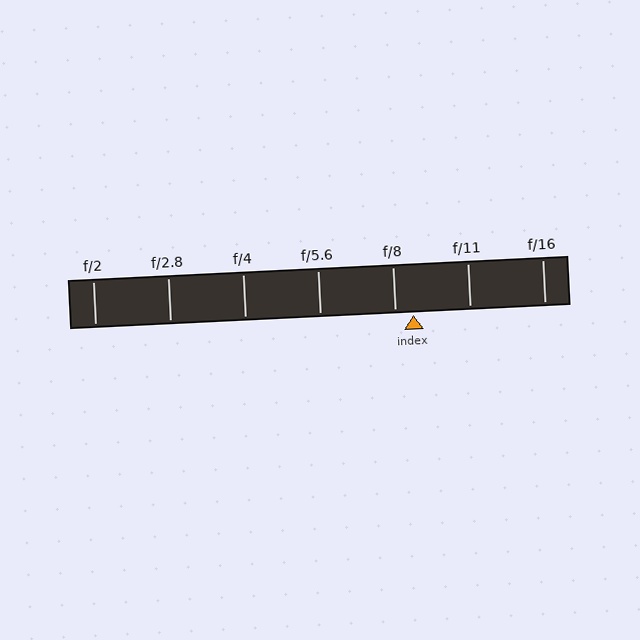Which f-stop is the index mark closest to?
The index mark is closest to f/8.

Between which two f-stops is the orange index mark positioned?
The index mark is between f/8 and f/11.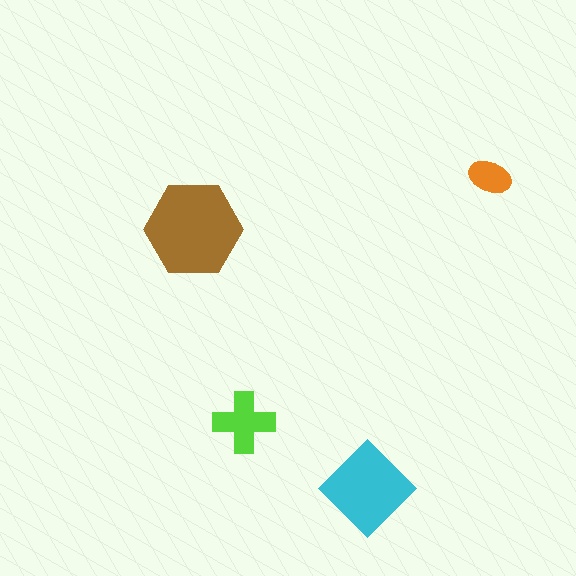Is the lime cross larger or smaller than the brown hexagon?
Smaller.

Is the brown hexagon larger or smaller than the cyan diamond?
Larger.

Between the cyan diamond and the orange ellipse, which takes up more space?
The cyan diamond.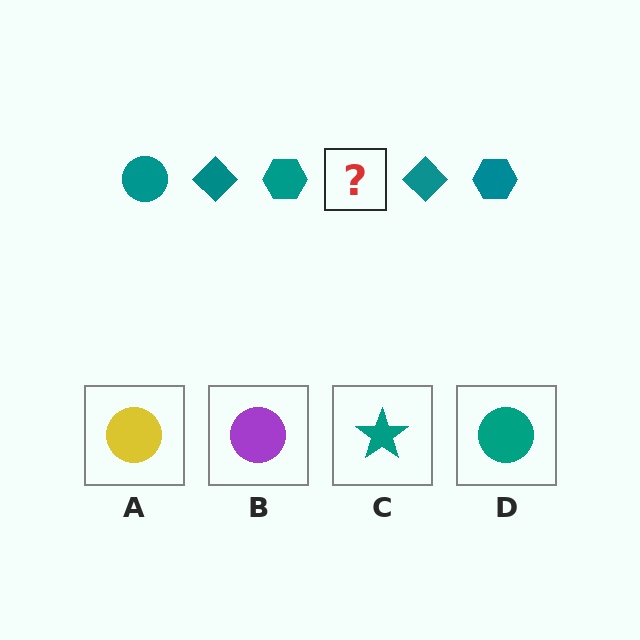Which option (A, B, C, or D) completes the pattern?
D.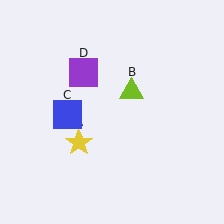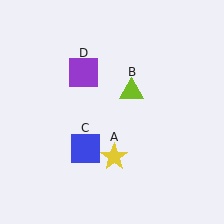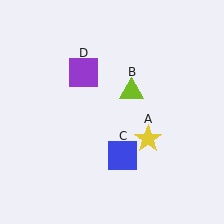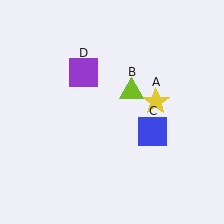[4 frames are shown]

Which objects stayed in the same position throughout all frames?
Lime triangle (object B) and purple square (object D) remained stationary.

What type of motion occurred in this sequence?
The yellow star (object A), blue square (object C) rotated counterclockwise around the center of the scene.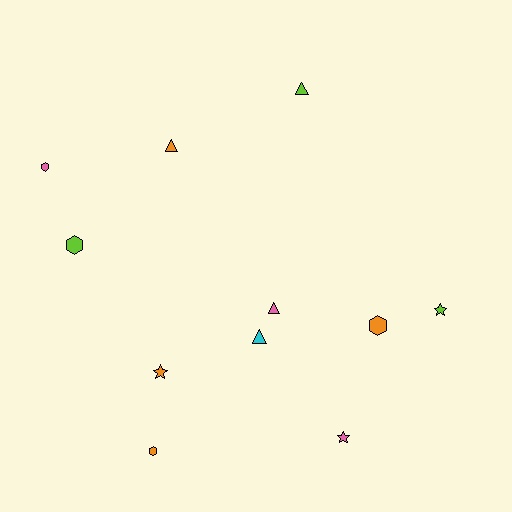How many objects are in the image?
There are 11 objects.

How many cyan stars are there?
There are no cyan stars.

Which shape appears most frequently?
Hexagon, with 4 objects.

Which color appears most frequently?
Orange, with 4 objects.